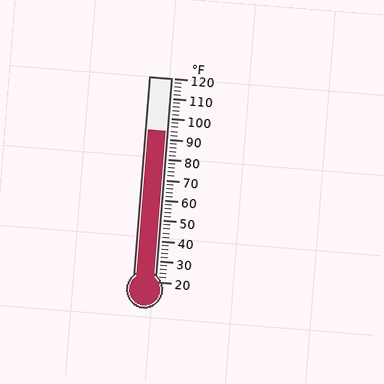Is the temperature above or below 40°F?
The temperature is above 40°F.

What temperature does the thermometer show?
The thermometer shows approximately 94°F.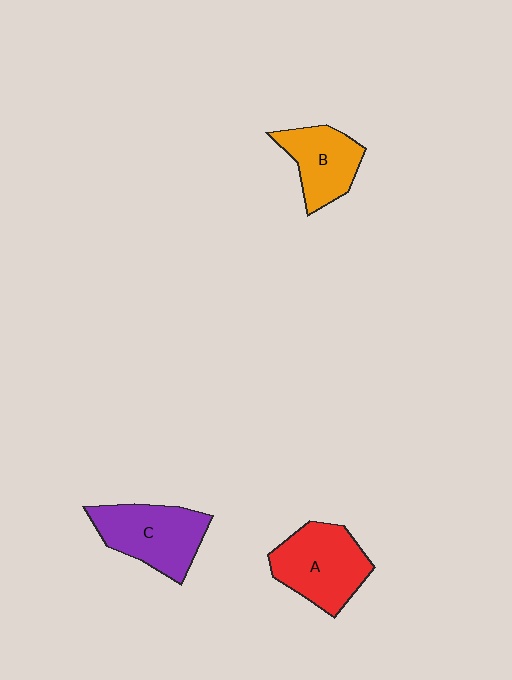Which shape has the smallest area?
Shape B (orange).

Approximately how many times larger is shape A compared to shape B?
Approximately 1.3 times.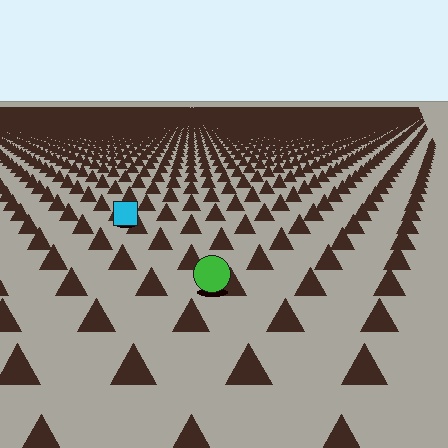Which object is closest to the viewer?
The green circle is closest. The texture marks near it are larger and more spread out.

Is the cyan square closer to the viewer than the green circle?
No. The green circle is closer — you can tell from the texture gradient: the ground texture is coarser near it.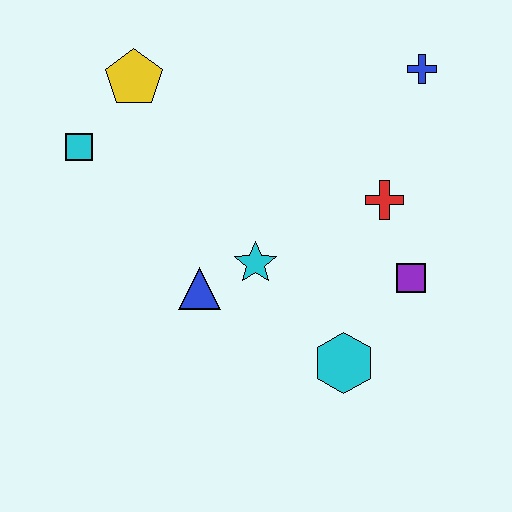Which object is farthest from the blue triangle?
The blue cross is farthest from the blue triangle.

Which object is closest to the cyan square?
The yellow pentagon is closest to the cyan square.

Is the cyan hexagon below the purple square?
Yes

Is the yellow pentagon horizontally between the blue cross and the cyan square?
Yes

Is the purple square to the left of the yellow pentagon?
No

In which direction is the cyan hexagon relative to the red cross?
The cyan hexagon is below the red cross.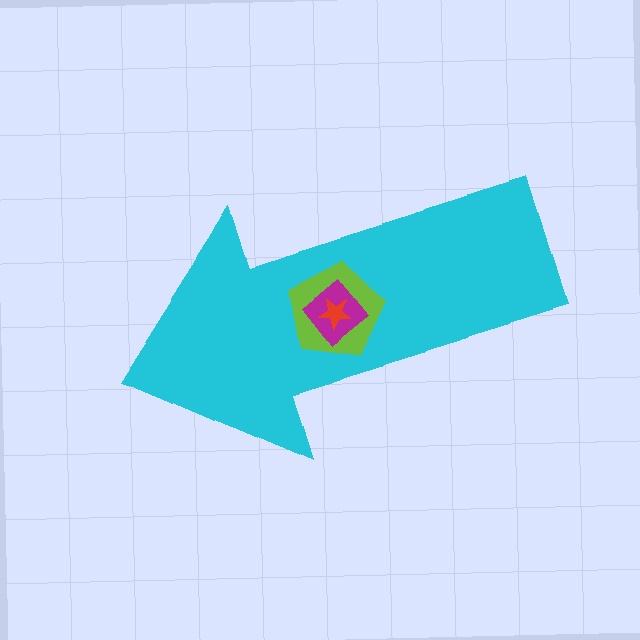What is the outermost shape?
The cyan arrow.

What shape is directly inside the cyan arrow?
The lime pentagon.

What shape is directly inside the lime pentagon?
The magenta diamond.